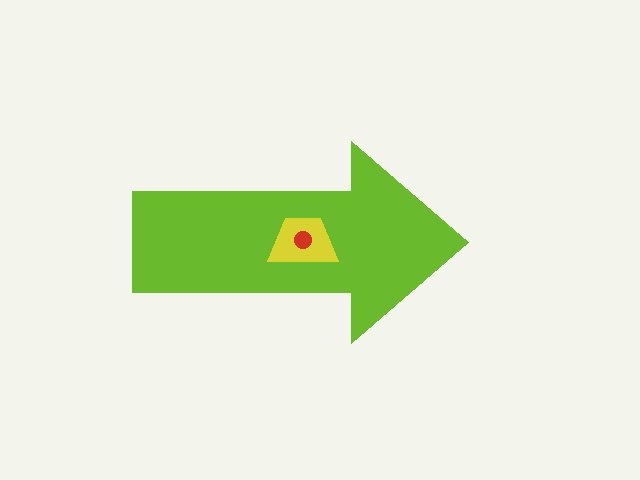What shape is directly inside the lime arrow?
The yellow trapezoid.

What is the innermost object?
The red circle.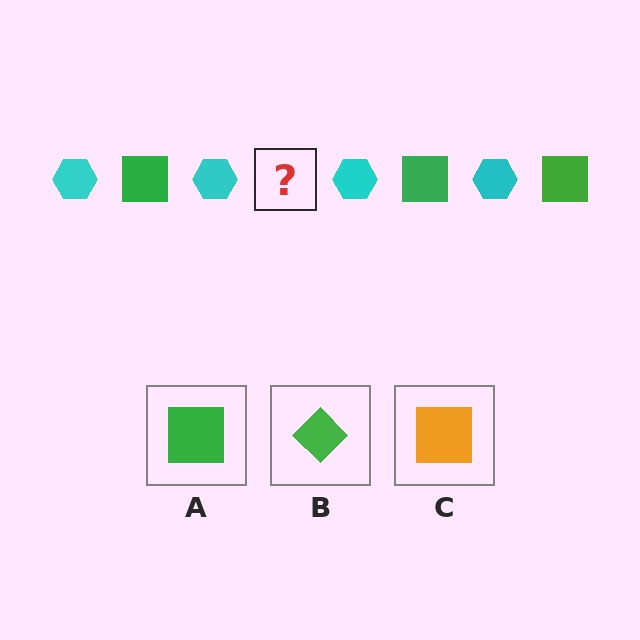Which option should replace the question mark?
Option A.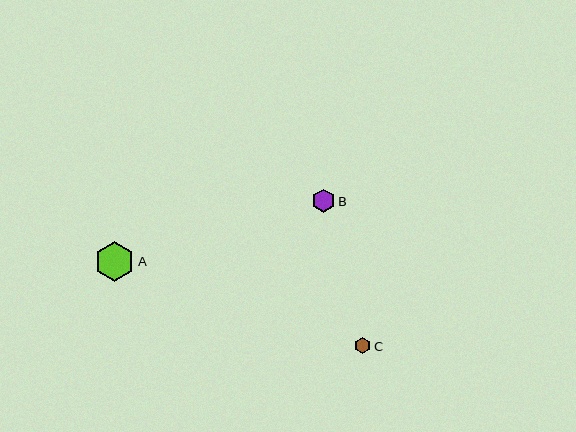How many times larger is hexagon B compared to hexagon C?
Hexagon B is approximately 1.5 times the size of hexagon C.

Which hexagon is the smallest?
Hexagon C is the smallest with a size of approximately 16 pixels.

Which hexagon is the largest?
Hexagon A is the largest with a size of approximately 40 pixels.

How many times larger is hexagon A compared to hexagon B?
Hexagon A is approximately 1.7 times the size of hexagon B.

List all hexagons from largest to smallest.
From largest to smallest: A, B, C.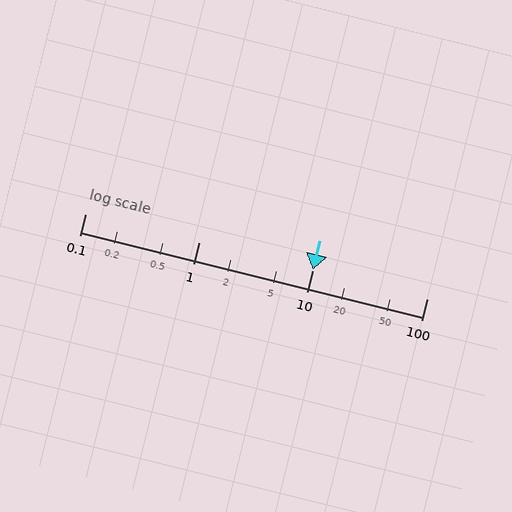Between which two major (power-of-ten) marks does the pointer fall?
The pointer is between 10 and 100.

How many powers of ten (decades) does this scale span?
The scale spans 3 decades, from 0.1 to 100.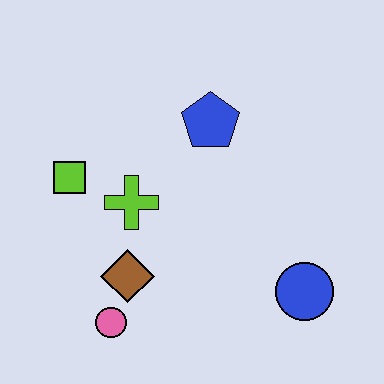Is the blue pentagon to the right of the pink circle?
Yes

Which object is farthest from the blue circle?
The lime square is farthest from the blue circle.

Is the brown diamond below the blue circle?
No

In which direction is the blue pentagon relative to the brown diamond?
The blue pentagon is above the brown diamond.